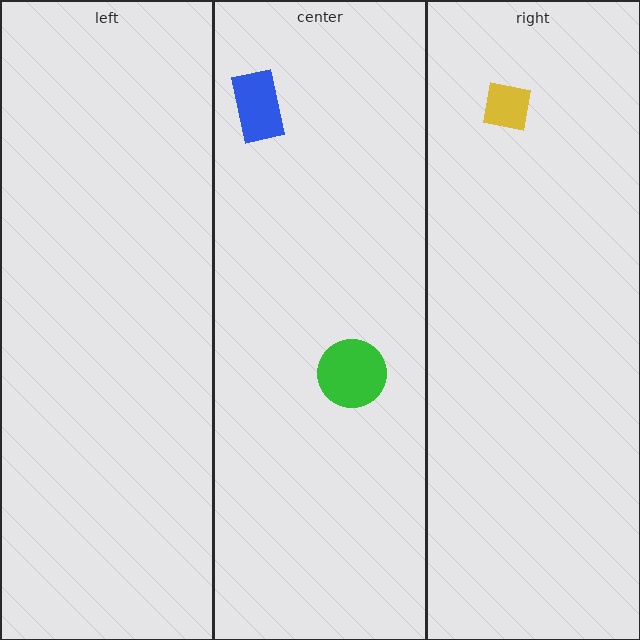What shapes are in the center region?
The green circle, the blue rectangle.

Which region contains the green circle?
The center region.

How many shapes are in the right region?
1.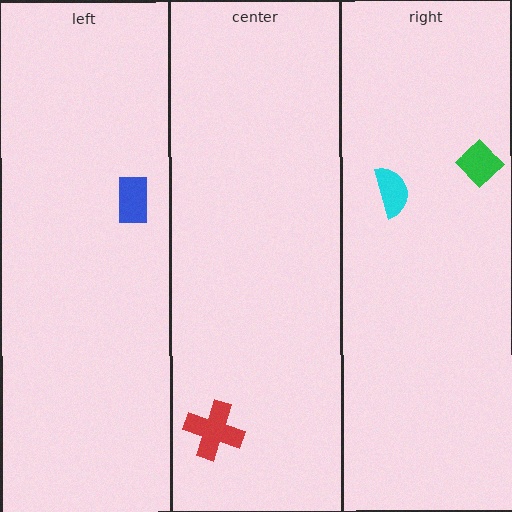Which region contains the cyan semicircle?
The right region.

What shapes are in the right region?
The cyan semicircle, the green diamond.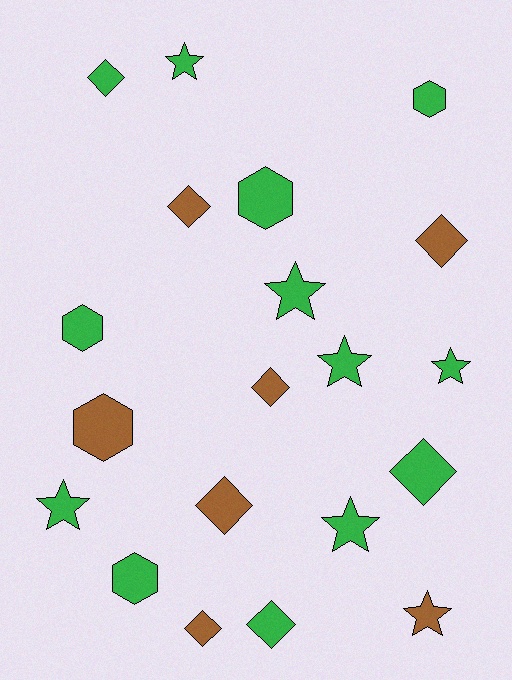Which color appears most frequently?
Green, with 13 objects.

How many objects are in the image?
There are 20 objects.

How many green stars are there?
There are 6 green stars.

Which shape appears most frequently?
Diamond, with 8 objects.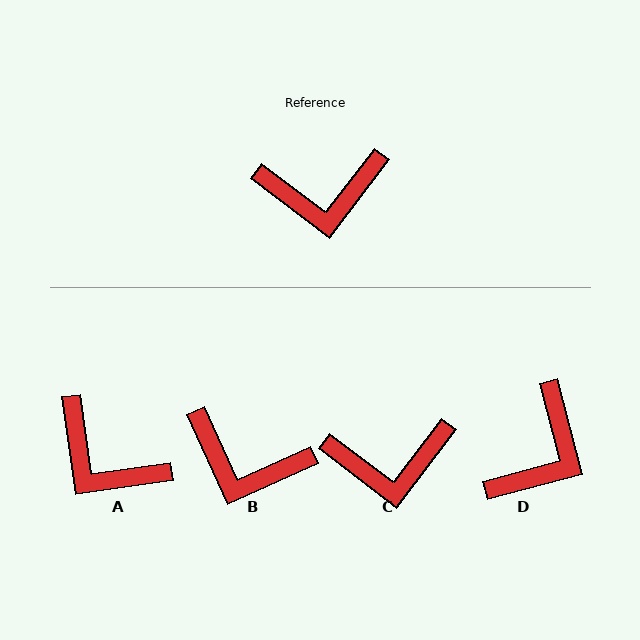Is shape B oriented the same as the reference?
No, it is off by about 28 degrees.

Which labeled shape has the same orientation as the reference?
C.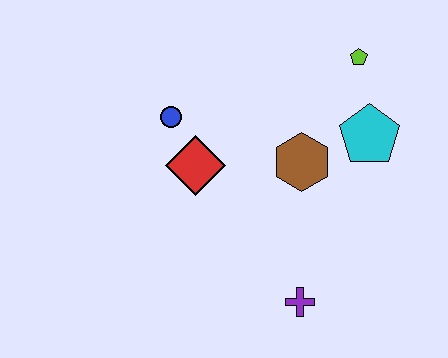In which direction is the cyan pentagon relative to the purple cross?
The cyan pentagon is above the purple cross.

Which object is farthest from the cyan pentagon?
The blue circle is farthest from the cyan pentagon.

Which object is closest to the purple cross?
The brown hexagon is closest to the purple cross.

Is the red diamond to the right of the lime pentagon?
No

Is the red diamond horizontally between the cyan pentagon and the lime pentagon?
No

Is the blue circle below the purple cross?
No